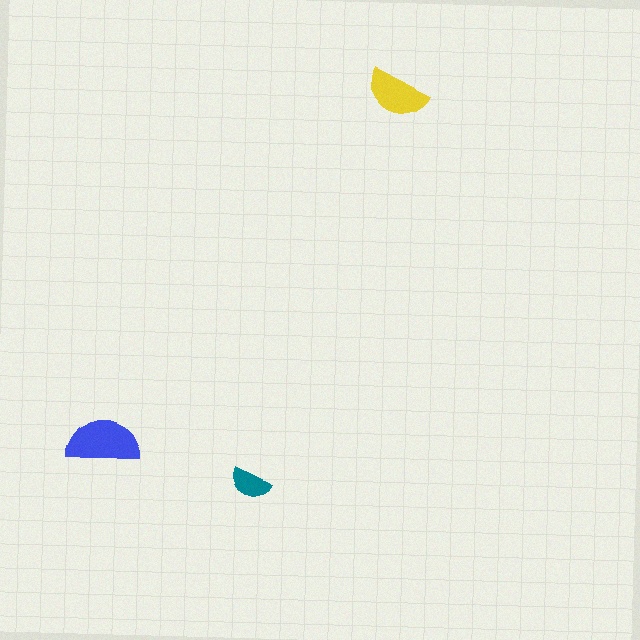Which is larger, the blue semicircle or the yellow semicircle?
The blue one.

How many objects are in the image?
There are 3 objects in the image.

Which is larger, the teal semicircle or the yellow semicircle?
The yellow one.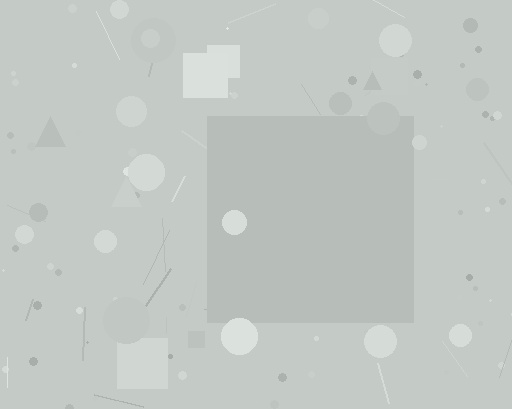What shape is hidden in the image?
A square is hidden in the image.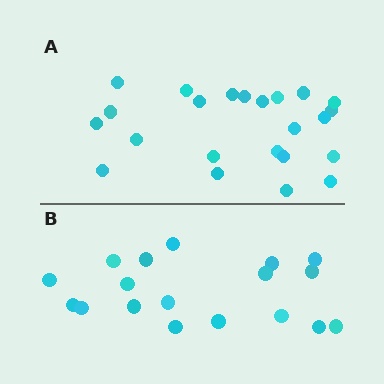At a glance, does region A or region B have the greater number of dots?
Region A (the top region) has more dots.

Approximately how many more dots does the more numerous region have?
Region A has about 5 more dots than region B.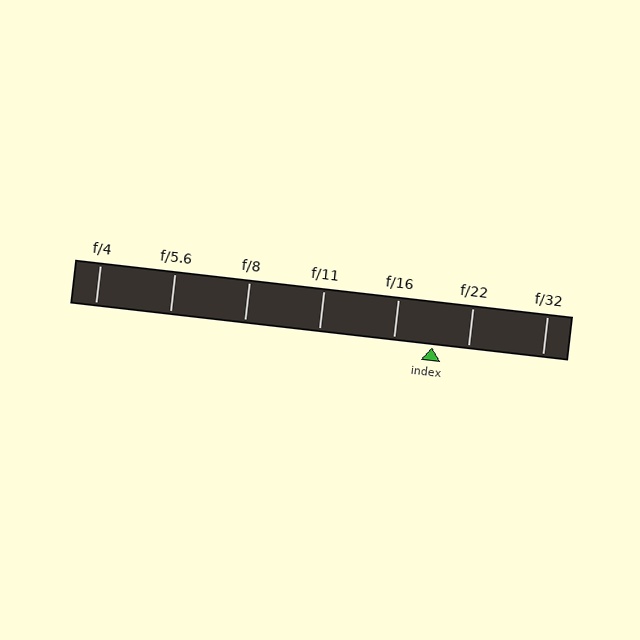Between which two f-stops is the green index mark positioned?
The index mark is between f/16 and f/22.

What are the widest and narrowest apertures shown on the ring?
The widest aperture shown is f/4 and the narrowest is f/32.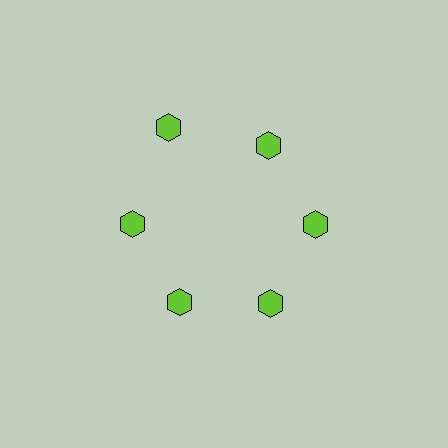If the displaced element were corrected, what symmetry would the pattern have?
It would have 6-fold rotational symmetry — the pattern would map onto itself every 60 degrees.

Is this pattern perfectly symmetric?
No. The 6 lime hexagons are arranged in a ring, but one element near the 11 o'clock position is pushed outward from the center, breaking the 6-fold rotational symmetry.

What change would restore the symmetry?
The symmetry would be restored by moving it inward, back onto the ring so that all 6 hexagons sit at equal angles and equal distance from the center.